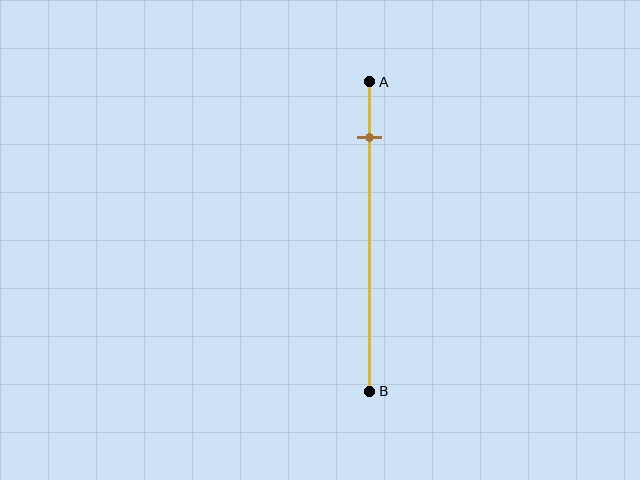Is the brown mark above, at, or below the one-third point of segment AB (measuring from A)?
The brown mark is above the one-third point of segment AB.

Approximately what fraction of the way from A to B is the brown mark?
The brown mark is approximately 20% of the way from A to B.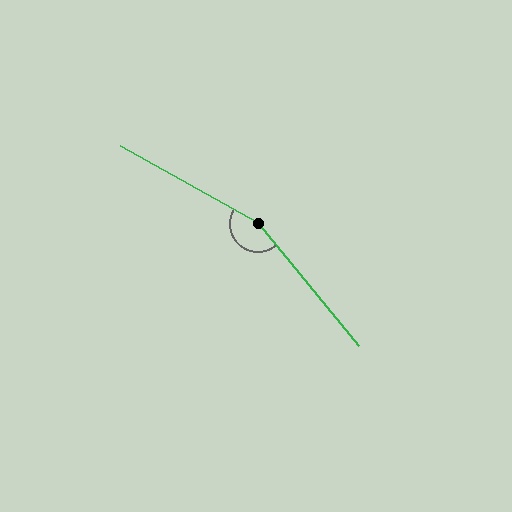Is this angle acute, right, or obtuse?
It is obtuse.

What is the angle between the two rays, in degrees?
Approximately 159 degrees.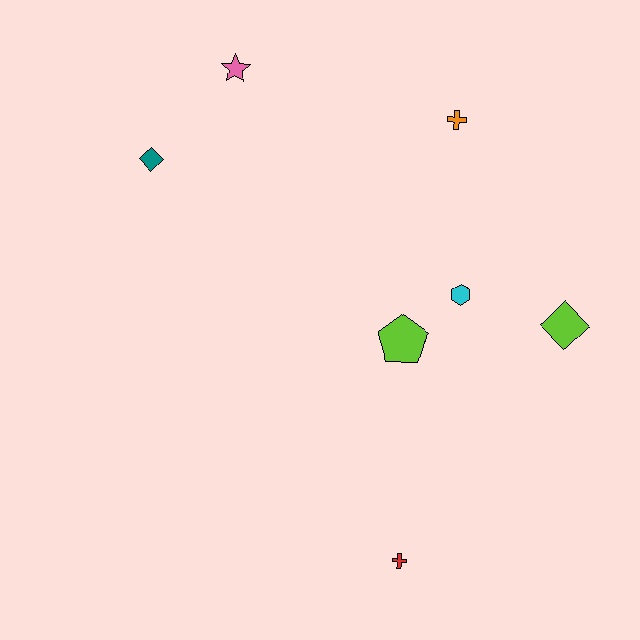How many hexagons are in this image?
There is 1 hexagon.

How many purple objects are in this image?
There are no purple objects.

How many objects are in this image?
There are 7 objects.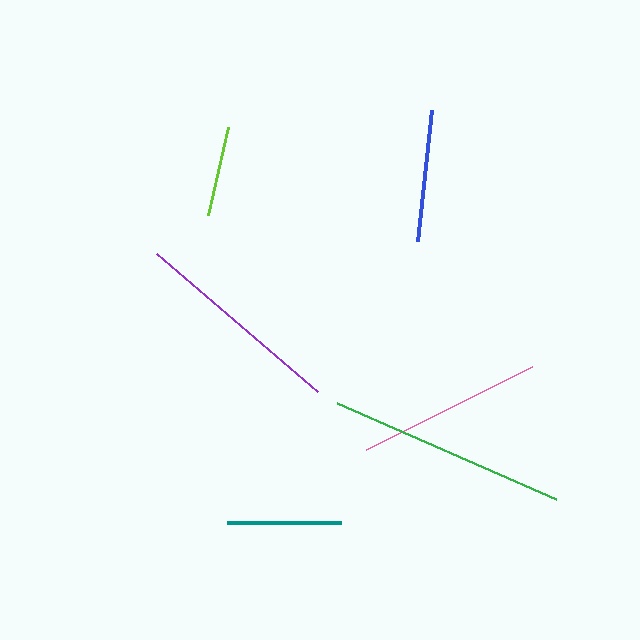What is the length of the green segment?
The green segment is approximately 240 pixels long.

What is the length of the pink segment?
The pink segment is approximately 185 pixels long.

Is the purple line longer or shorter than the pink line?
The purple line is longer than the pink line.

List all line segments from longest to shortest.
From longest to shortest: green, purple, pink, blue, teal, lime.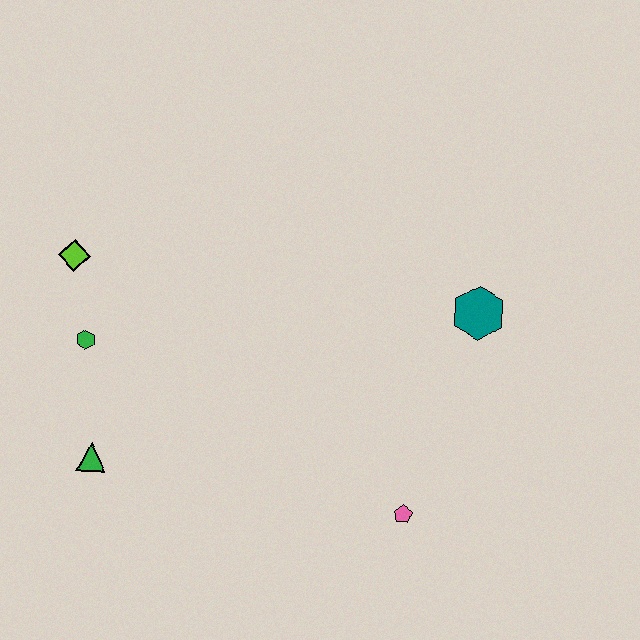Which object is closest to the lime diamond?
The green hexagon is closest to the lime diamond.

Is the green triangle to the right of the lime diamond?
Yes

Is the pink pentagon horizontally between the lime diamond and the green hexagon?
No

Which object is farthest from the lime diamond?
The pink pentagon is farthest from the lime diamond.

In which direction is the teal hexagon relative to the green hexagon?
The teal hexagon is to the right of the green hexagon.